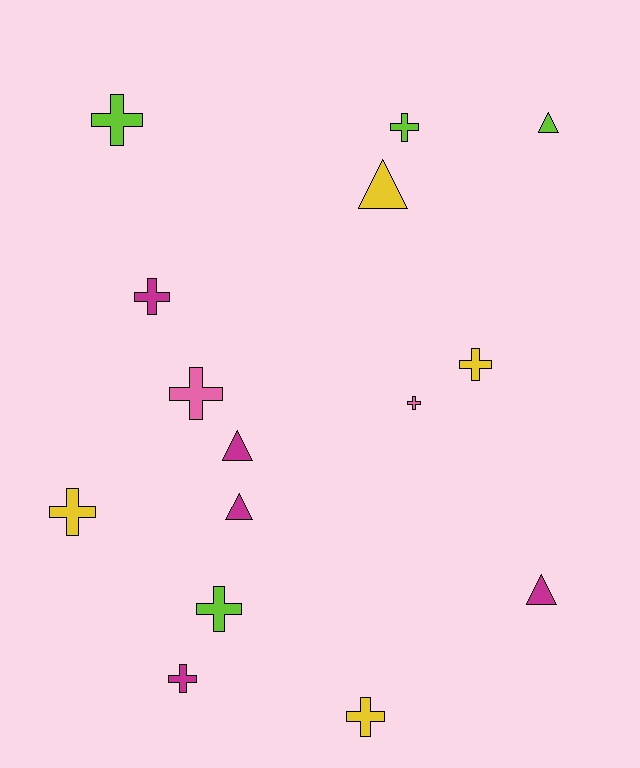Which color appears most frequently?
Magenta, with 5 objects.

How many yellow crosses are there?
There are 3 yellow crosses.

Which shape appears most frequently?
Cross, with 10 objects.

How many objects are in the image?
There are 15 objects.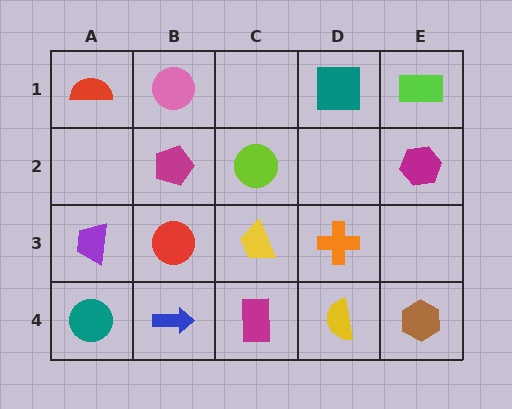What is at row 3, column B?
A red circle.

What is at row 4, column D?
A yellow semicircle.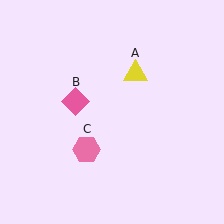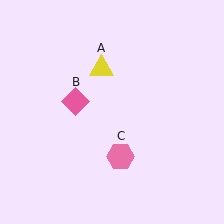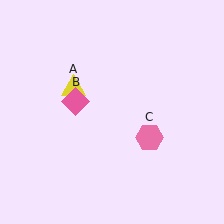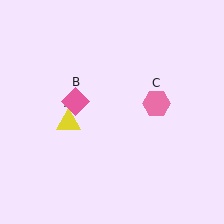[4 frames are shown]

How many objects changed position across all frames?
2 objects changed position: yellow triangle (object A), pink hexagon (object C).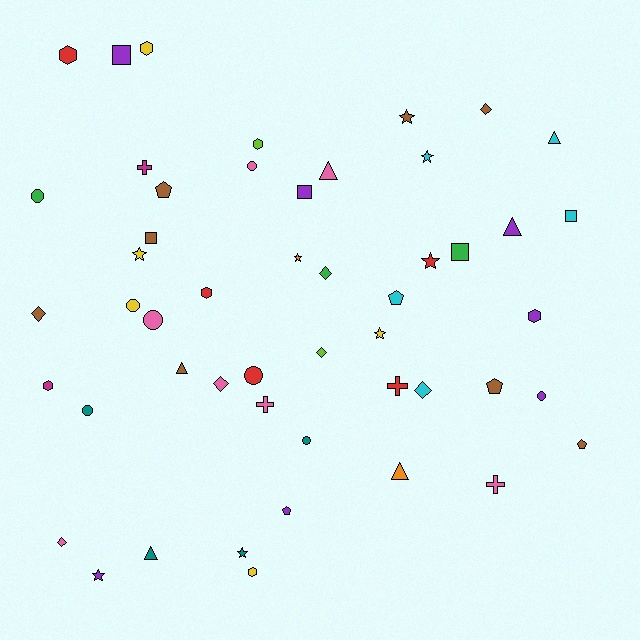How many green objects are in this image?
There are 3 green objects.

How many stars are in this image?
There are 8 stars.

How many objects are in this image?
There are 50 objects.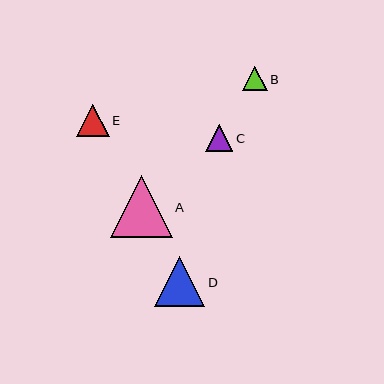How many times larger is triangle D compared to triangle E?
Triangle D is approximately 1.5 times the size of triangle E.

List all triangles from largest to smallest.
From largest to smallest: A, D, E, C, B.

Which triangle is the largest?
Triangle A is the largest with a size of approximately 62 pixels.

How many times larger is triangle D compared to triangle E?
Triangle D is approximately 1.5 times the size of triangle E.